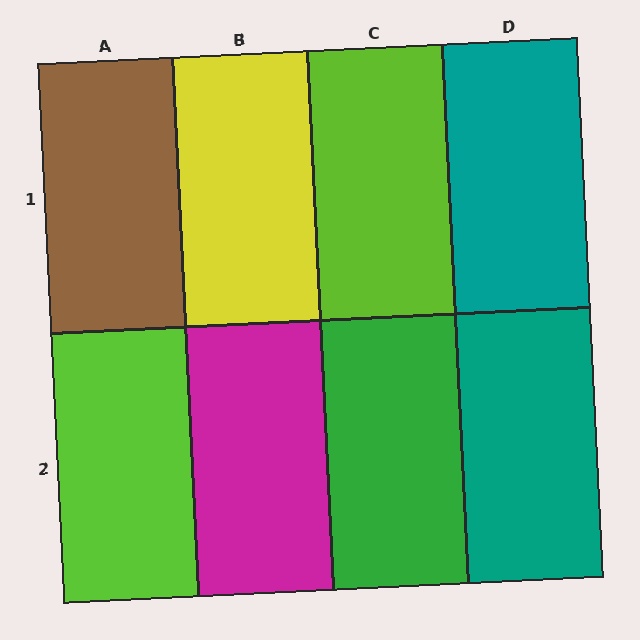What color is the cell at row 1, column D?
Teal.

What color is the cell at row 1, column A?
Brown.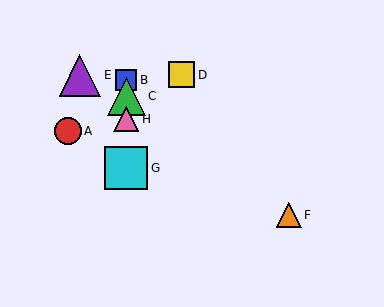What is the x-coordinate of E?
Object E is at x≈80.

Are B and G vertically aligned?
Yes, both are at x≈126.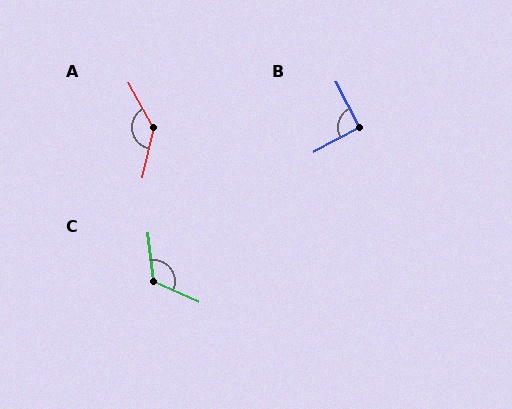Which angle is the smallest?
B, at approximately 91 degrees.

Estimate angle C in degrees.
Approximately 120 degrees.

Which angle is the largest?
A, at approximately 138 degrees.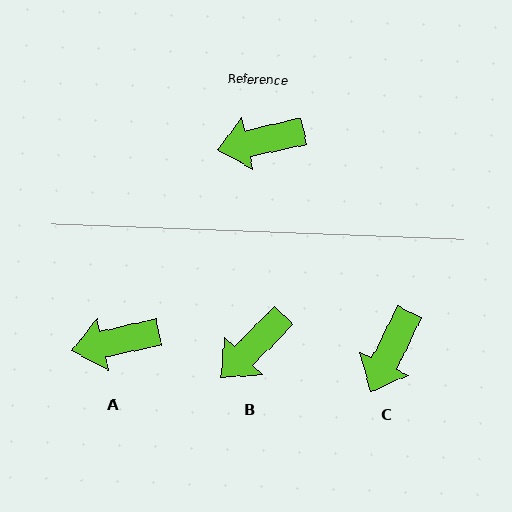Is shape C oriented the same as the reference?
No, it is off by about 52 degrees.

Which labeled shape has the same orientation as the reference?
A.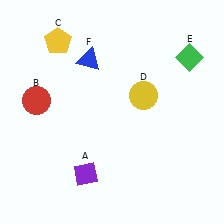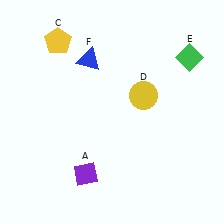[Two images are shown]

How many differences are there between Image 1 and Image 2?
There is 1 difference between the two images.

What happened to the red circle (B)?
The red circle (B) was removed in Image 2. It was in the top-left area of Image 1.